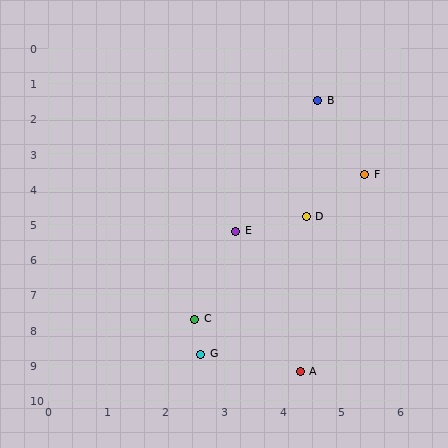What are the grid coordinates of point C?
Point C is at approximately (2.5, 7.7).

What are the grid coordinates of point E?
Point E is at approximately (3.2, 5.2).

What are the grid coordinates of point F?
Point F is at approximately (5.4, 3.6).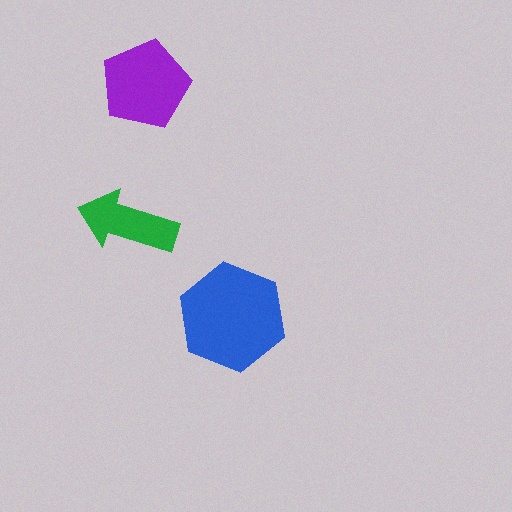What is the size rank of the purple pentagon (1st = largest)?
2nd.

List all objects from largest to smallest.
The blue hexagon, the purple pentagon, the green arrow.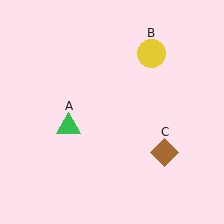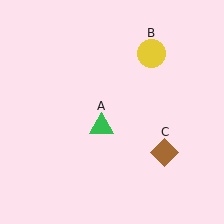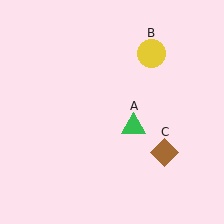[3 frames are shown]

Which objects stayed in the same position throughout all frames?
Yellow circle (object B) and brown diamond (object C) remained stationary.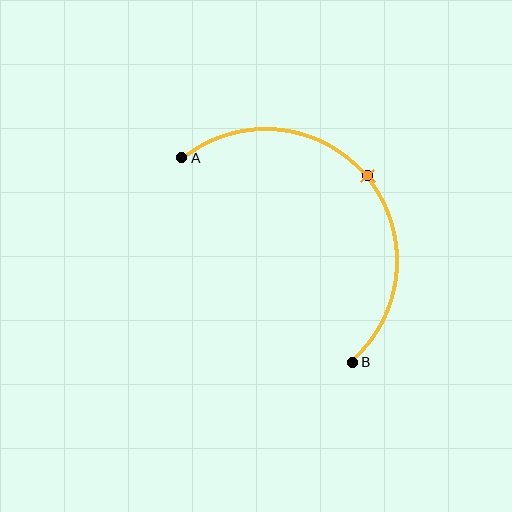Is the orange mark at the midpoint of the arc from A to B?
Yes. The orange mark lies on the arc at equal arc-length from both A and B — it is the arc midpoint.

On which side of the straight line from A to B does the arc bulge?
The arc bulges above and to the right of the straight line connecting A and B.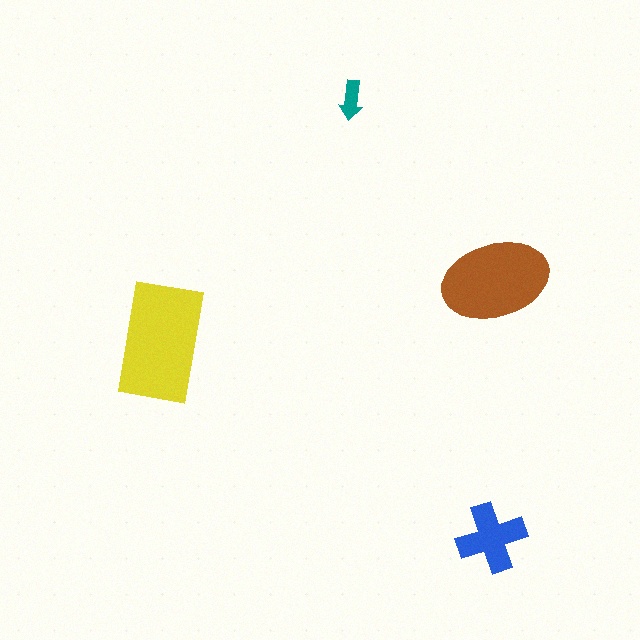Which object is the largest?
The yellow rectangle.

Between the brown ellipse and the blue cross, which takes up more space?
The brown ellipse.